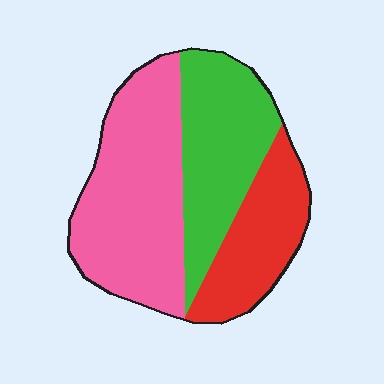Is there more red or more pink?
Pink.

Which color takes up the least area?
Red, at roughly 25%.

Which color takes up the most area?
Pink, at roughly 45%.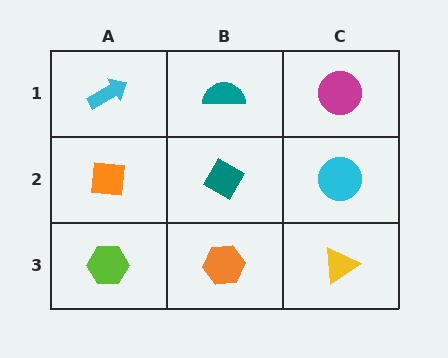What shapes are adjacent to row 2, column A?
A cyan arrow (row 1, column A), a lime hexagon (row 3, column A), a teal diamond (row 2, column B).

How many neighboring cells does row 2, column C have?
3.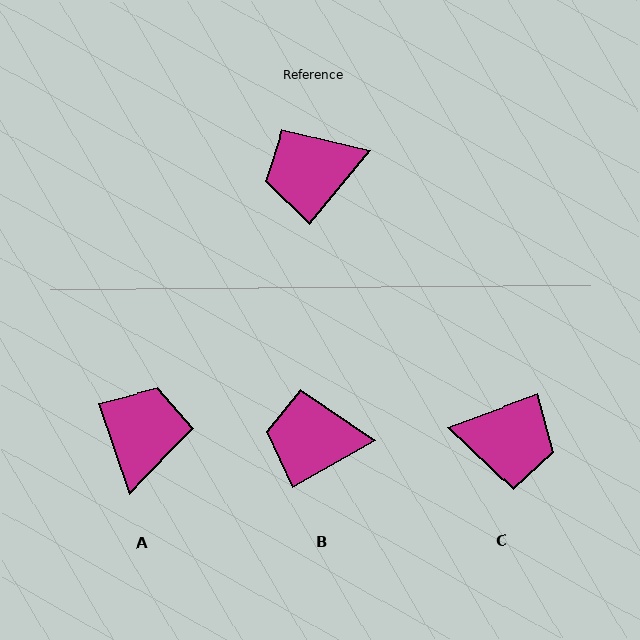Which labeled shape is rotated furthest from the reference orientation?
C, about 150 degrees away.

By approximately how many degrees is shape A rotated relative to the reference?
Approximately 121 degrees clockwise.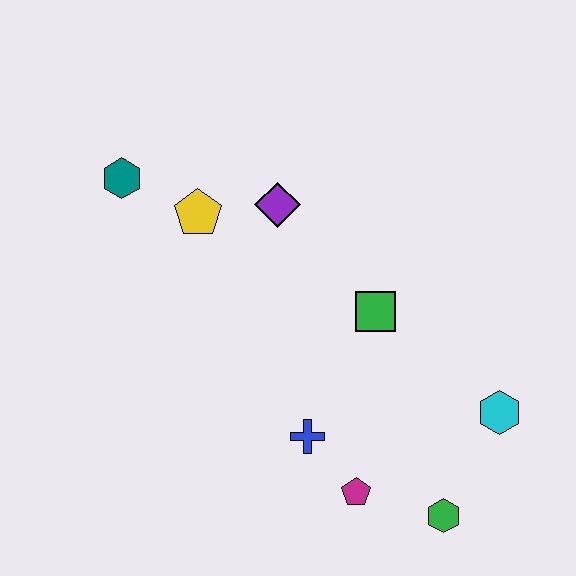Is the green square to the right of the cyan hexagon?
No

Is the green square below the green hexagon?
No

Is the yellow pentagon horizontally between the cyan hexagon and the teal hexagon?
Yes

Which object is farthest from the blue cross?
The teal hexagon is farthest from the blue cross.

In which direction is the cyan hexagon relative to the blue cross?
The cyan hexagon is to the right of the blue cross.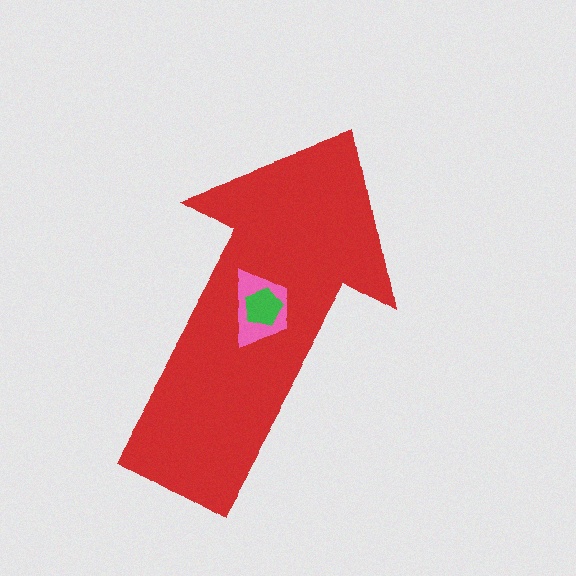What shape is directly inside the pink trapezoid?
The green pentagon.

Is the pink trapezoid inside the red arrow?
Yes.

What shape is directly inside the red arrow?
The pink trapezoid.